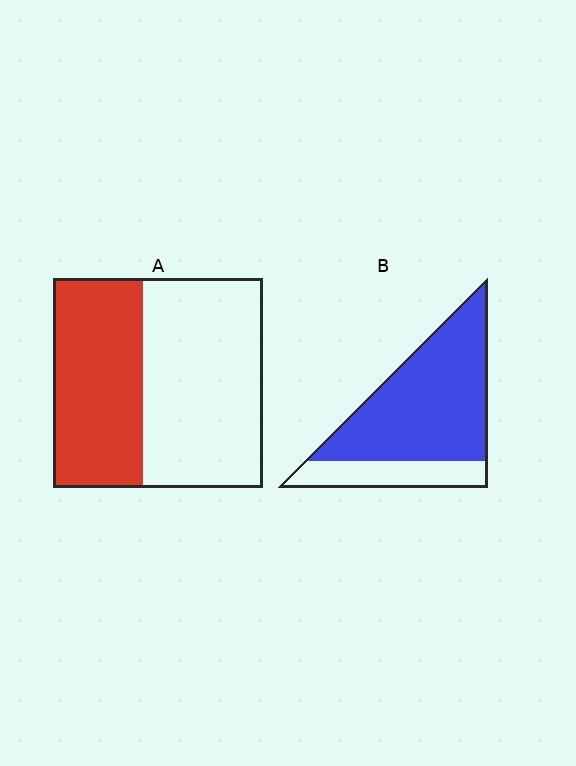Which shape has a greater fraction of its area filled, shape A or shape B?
Shape B.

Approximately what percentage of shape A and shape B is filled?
A is approximately 45% and B is approximately 75%.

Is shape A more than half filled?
No.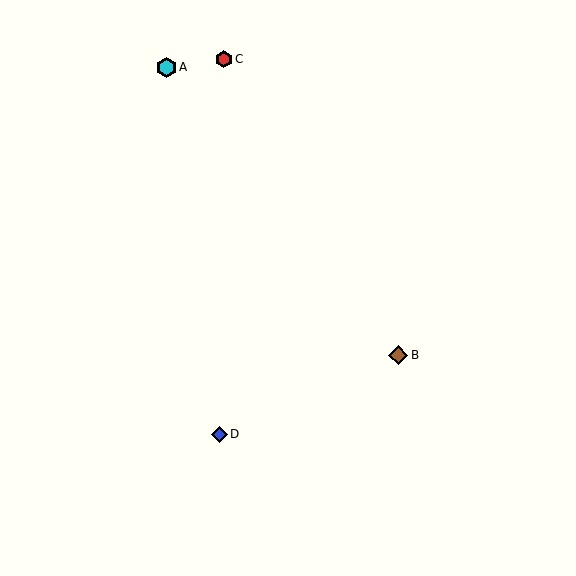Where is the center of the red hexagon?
The center of the red hexagon is at (224, 59).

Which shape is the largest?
The cyan hexagon (labeled A) is the largest.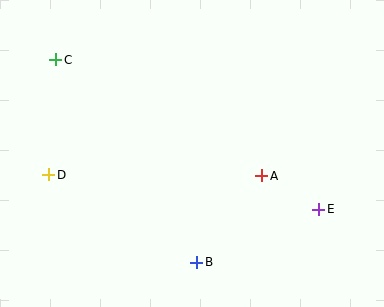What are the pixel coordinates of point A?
Point A is at (262, 176).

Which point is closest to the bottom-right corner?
Point E is closest to the bottom-right corner.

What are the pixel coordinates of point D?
Point D is at (49, 175).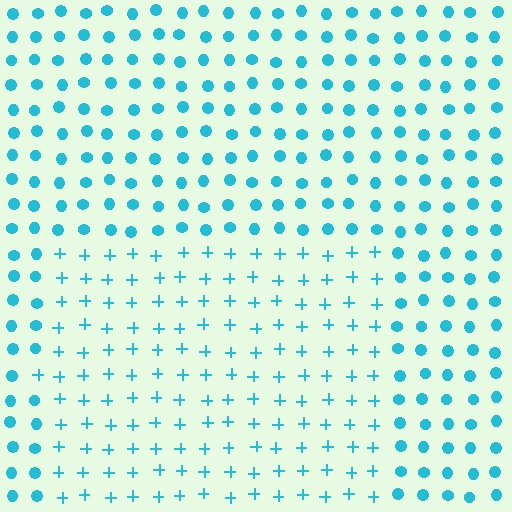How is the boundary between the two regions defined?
The boundary is defined by a change in element shape: plus signs inside vs. circles outside. All elements share the same color and spacing.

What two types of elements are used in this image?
The image uses plus signs inside the rectangle region and circles outside it.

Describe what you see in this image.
The image is filled with small cyan elements arranged in a uniform grid. A rectangle-shaped region contains plus signs, while the surrounding area contains circles. The boundary is defined purely by the change in element shape.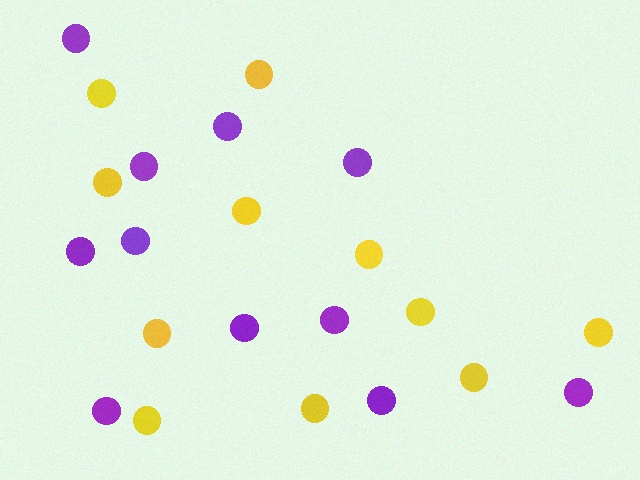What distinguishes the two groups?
There are 2 groups: one group of yellow circles (11) and one group of purple circles (11).